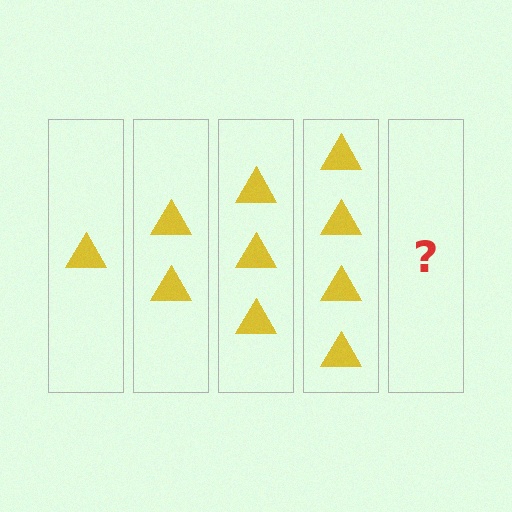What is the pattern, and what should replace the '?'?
The pattern is that each step adds one more triangle. The '?' should be 5 triangles.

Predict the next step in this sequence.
The next step is 5 triangles.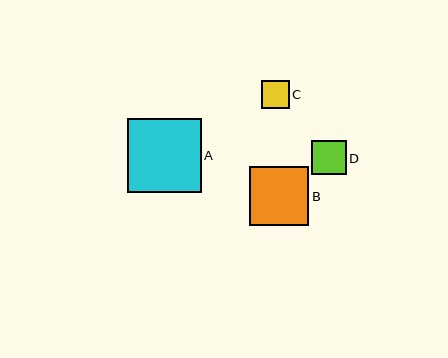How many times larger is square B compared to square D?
Square B is approximately 1.7 times the size of square D.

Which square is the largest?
Square A is the largest with a size of approximately 74 pixels.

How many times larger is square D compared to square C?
Square D is approximately 1.3 times the size of square C.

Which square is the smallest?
Square C is the smallest with a size of approximately 28 pixels.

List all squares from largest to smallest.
From largest to smallest: A, B, D, C.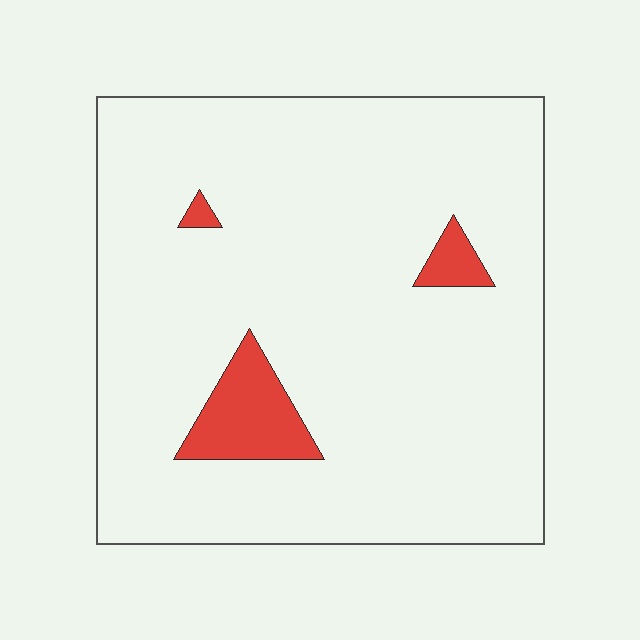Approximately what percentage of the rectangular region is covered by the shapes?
Approximately 5%.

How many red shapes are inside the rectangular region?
3.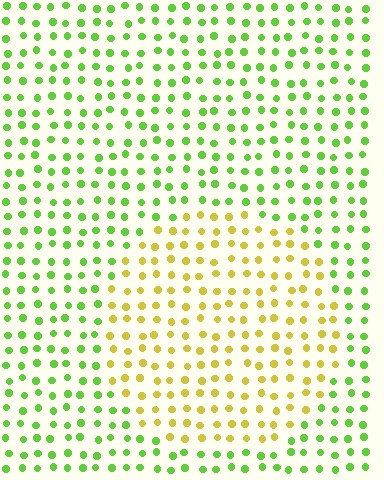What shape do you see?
I see a circle.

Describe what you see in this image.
The image is filled with small lime elements in a uniform arrangement. A circle-shaped region is visible where the elements are tinted to a slightly different hue, forming a subtle color boundary.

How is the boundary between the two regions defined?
The boundary is defined purely by a slight shift in hue (about 50 degrees). Spacing, size, and orientation are identical on both sides.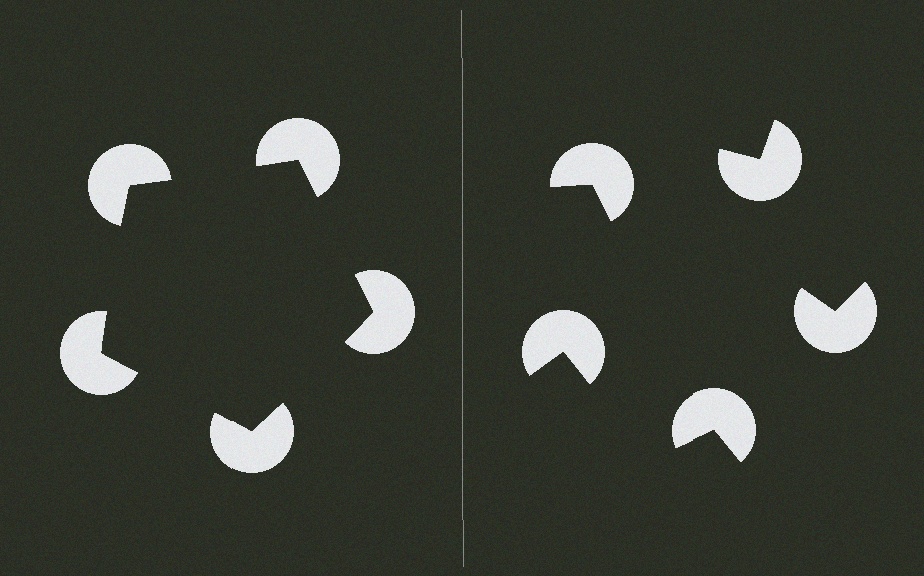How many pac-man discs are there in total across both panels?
10 — 5 on each side.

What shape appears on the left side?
An illusory pentagon.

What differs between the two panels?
The pac-man discs are positioned identically on both sides; only the wedge orientations differ. On the left they align to a pentagon; on the right they are misaligned.